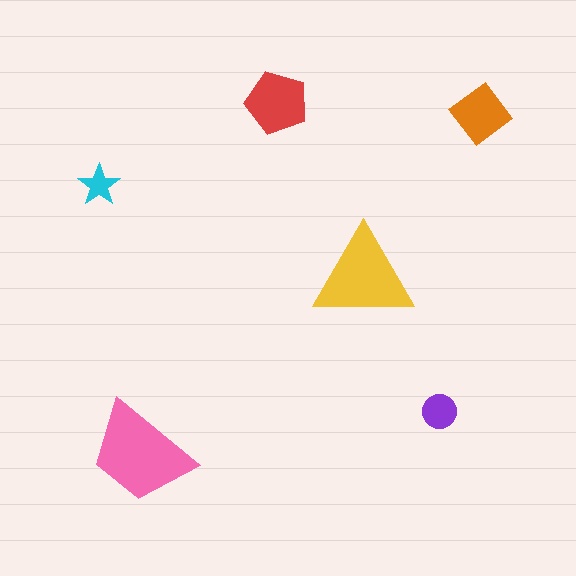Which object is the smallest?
The cyan star.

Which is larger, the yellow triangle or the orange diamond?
The yellow triangle.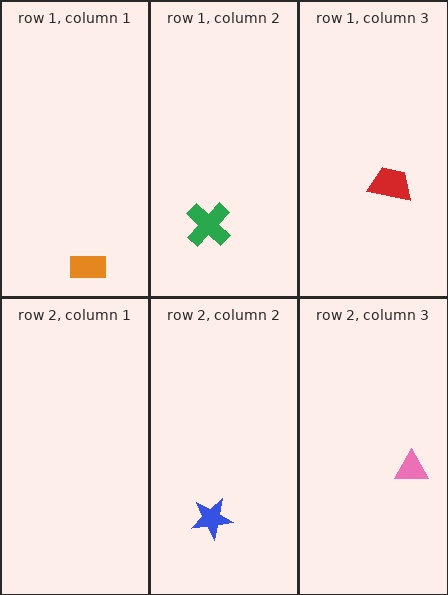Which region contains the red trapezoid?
The row 1, column 3 region.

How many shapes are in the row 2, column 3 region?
1.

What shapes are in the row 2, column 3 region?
The pink triangle.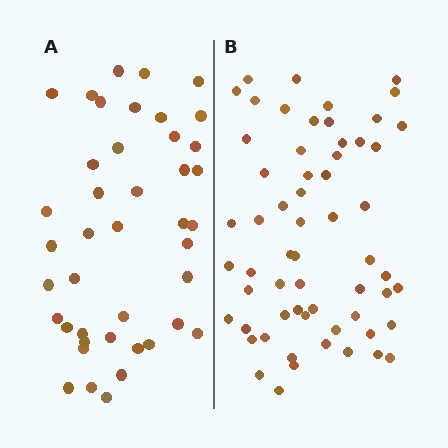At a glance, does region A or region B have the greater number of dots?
Region B (the right region) has more dots.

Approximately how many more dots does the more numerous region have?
Region B has approximately 20 more dots than region A.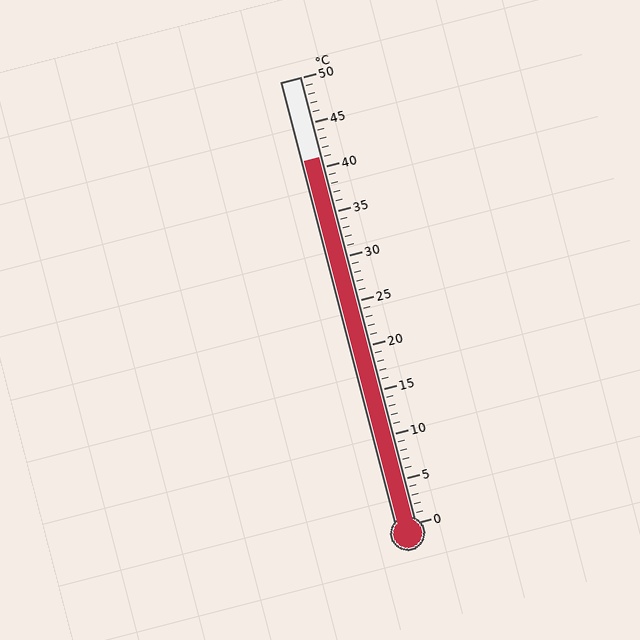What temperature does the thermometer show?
The thermometer shows approximately 41°C.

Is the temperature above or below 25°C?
The temperature is above 25°C.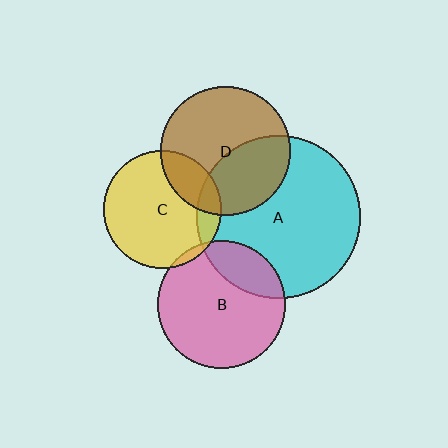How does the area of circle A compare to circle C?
Approximately 1.9 times.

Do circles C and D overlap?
Yes.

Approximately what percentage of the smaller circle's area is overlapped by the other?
Approximately 20%.